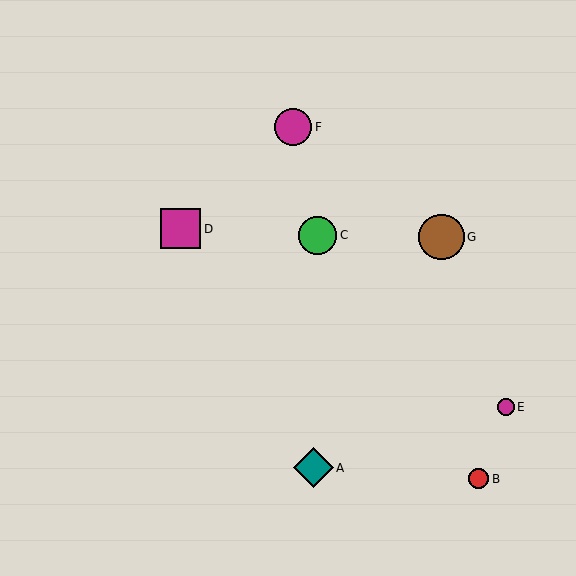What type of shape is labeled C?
Shape C is a green circle.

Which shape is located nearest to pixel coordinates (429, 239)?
The brown circle (labeled G) at (442, 237) is nearest to that location.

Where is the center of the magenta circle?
The center of the magenta circle is at (506, 407).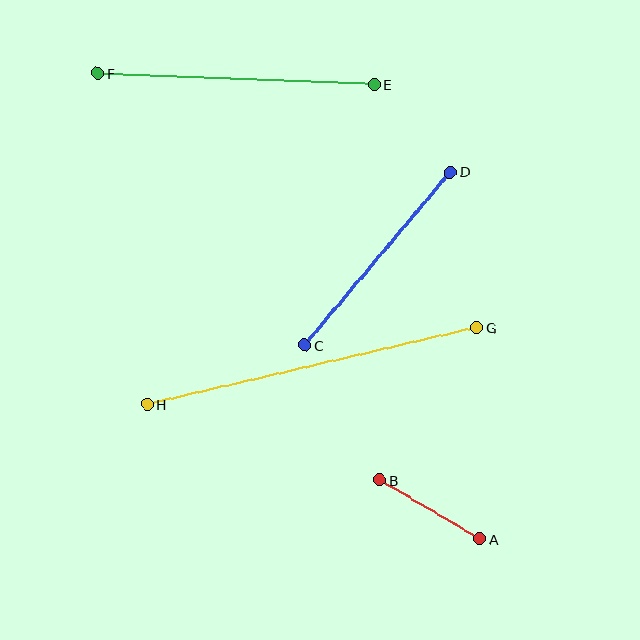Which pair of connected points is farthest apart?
Points G and H are farthest apart.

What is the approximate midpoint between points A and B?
The midpoint is at approximately (430, 509) pixels.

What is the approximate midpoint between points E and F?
The midpoint is at approximately (236, 79) pixels.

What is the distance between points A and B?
The distance is approximately 116 pixels.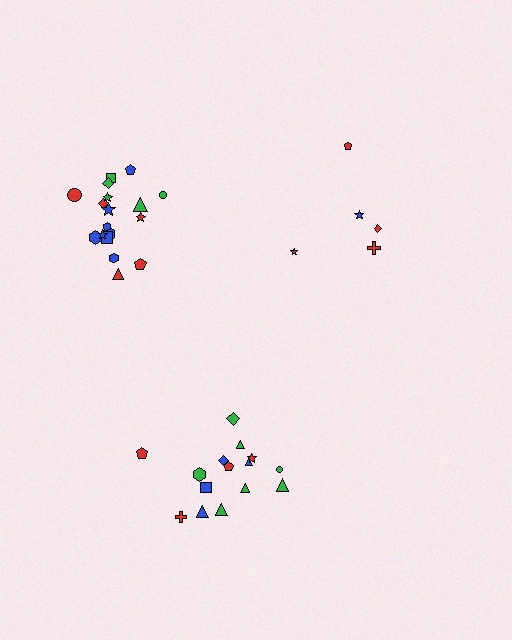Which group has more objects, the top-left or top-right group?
The top-left group.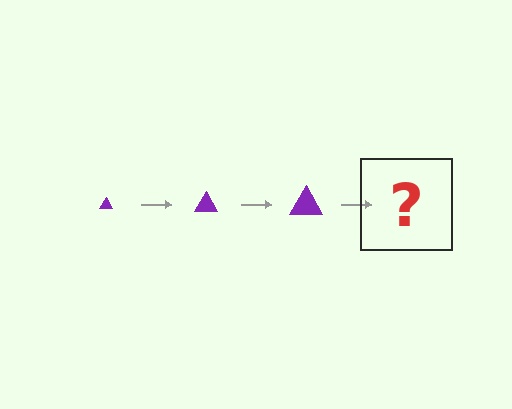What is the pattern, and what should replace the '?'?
The pattern is that the triangle gets progressively larger each step. The '?' should be a purple triangle, larger than the previous one.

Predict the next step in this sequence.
The next step is a purple triangle, larger than the previous one.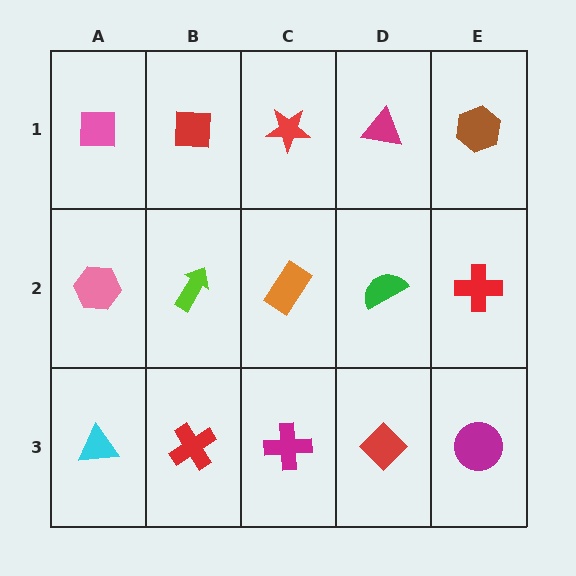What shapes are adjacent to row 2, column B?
A red square (row 1, column B), a red cross (row 3, column B), a pink hexagon (row 2, column A), an orange rectangle (row 2, column C).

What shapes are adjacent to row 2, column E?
A brown hexagon (row 1, column E), a magenta circle (row 3, column E), a green semicircle (row 2, column D).